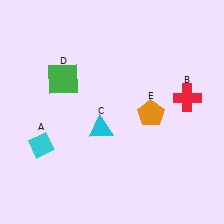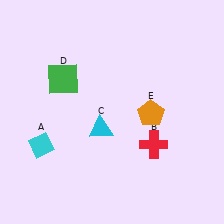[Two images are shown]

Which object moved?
The red cross (B) moved down.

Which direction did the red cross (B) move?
The red cross (B) moved down.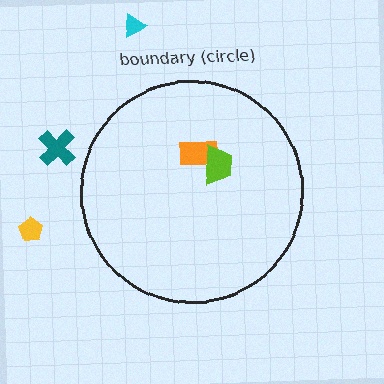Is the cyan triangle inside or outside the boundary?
Outside.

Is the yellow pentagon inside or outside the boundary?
Outside.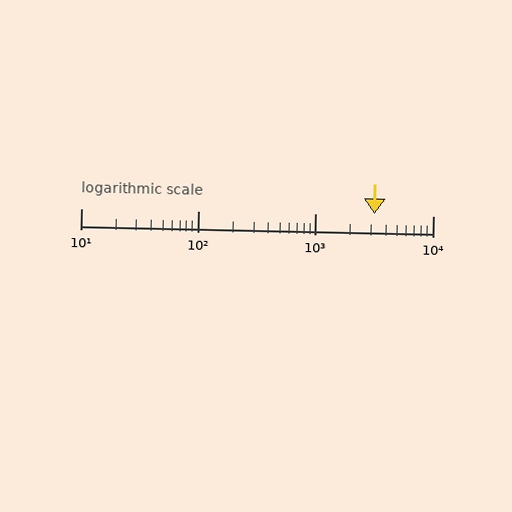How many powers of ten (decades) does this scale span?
The scale spans 3 decades, from 10 to 10000.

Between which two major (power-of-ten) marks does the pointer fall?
The pointer is between 1000 and 10000.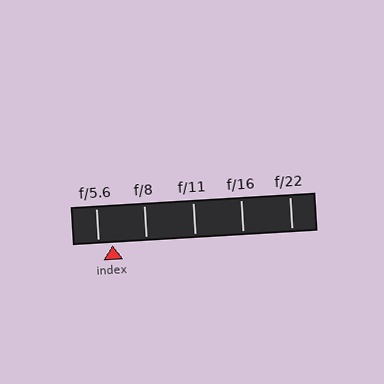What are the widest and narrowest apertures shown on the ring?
The widest aperture shown is f/5.6 and the narrowest is f/22.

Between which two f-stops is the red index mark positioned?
The index mark is between f/5.6 and f/8.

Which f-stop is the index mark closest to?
The index mark is closest to f/5.6.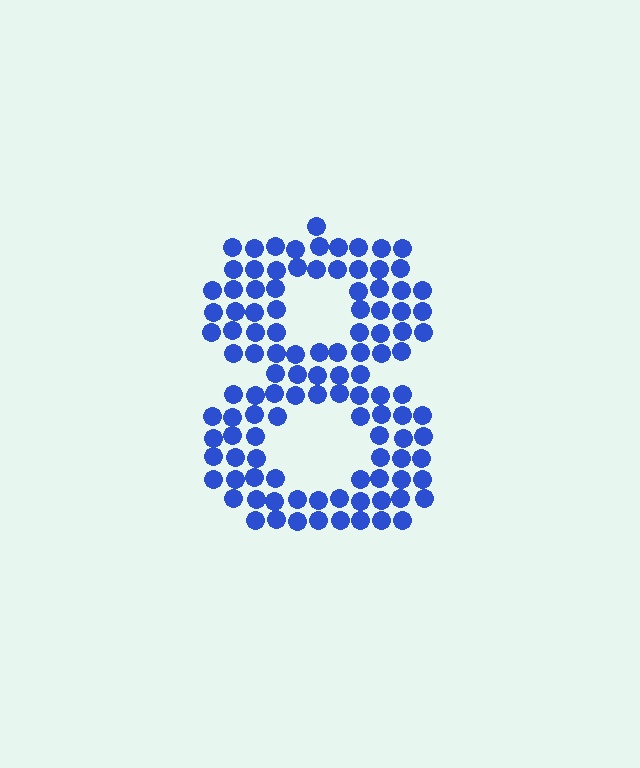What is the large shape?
The large shape is the digit 8.